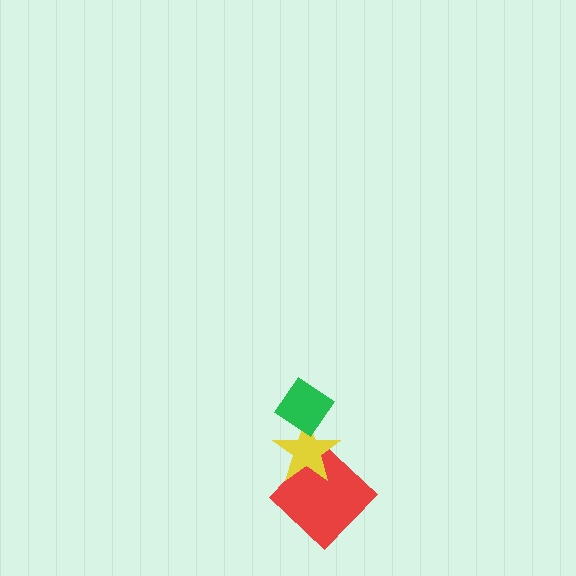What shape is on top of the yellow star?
The green diamond is on top of the yellow star.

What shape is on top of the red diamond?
The yellow star is on top of the red diamond.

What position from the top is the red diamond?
The red diamond is 3rd from the top.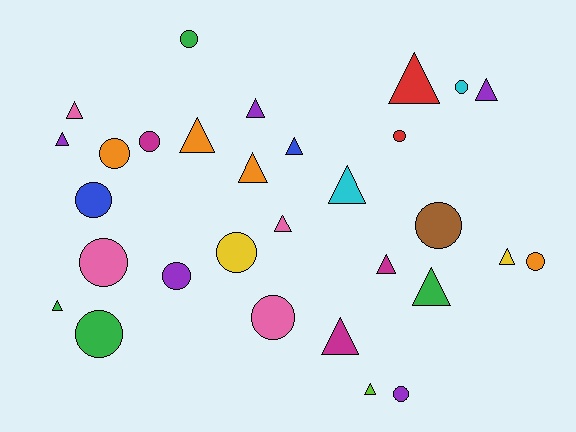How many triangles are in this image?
There are 16 triangles.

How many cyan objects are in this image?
There are 2 cyan objects.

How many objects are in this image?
There are 30 objects.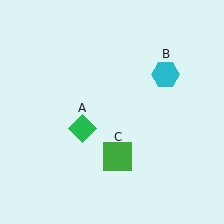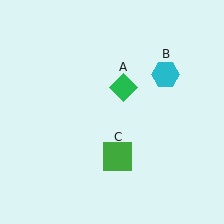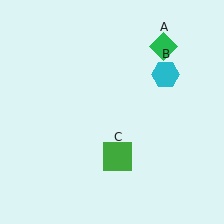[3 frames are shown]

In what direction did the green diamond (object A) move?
The green diamond (object A) moved up and to the right.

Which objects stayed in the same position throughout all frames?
Cyan hexagon (object B) and green square (object C) remained stationary.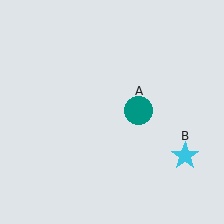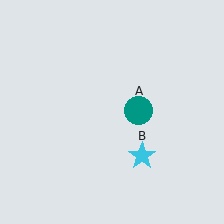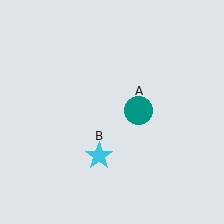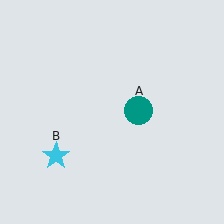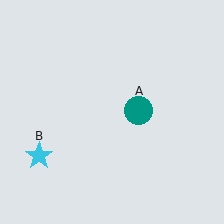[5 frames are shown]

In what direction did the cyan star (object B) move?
The cyan star (object B) moved left.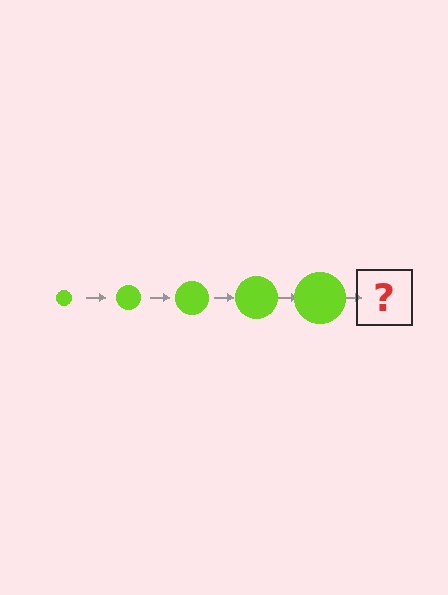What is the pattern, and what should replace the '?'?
The pattern is that the circle gets progressively larger each step. The '?' should be a lime circle, larger than the previous one.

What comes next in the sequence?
The next element should be a lime circle, larger than the previous one.